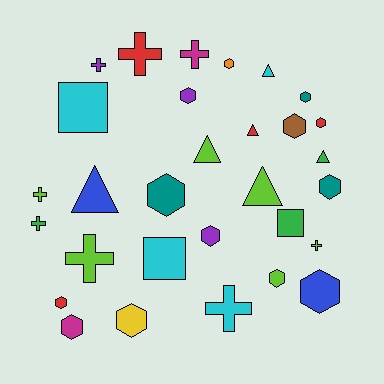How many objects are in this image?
There are 30 objects.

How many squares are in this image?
There are 3 squares.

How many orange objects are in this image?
There is 1 orange object.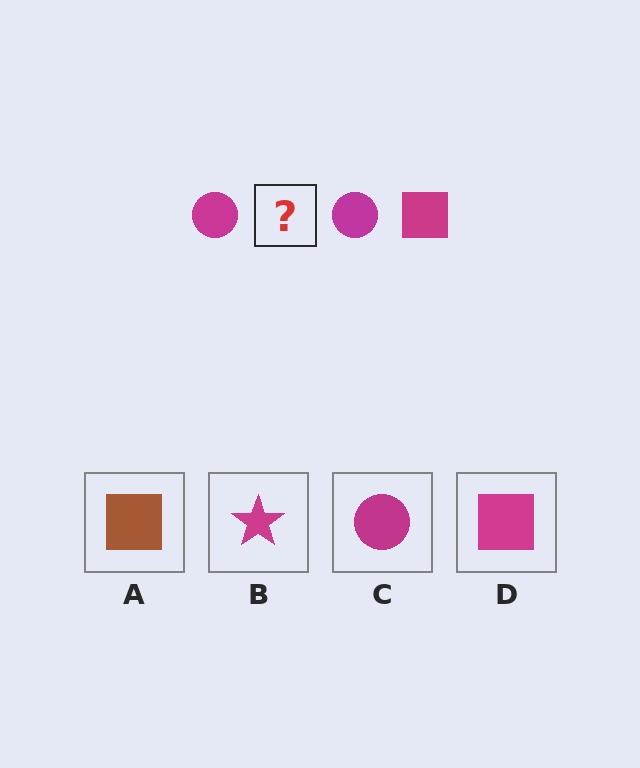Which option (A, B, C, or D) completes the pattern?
D.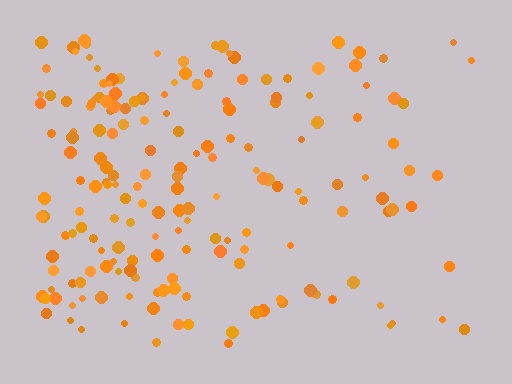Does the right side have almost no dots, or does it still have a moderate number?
Still a moderate number, just noticeably fewer than the left.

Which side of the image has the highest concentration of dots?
The left.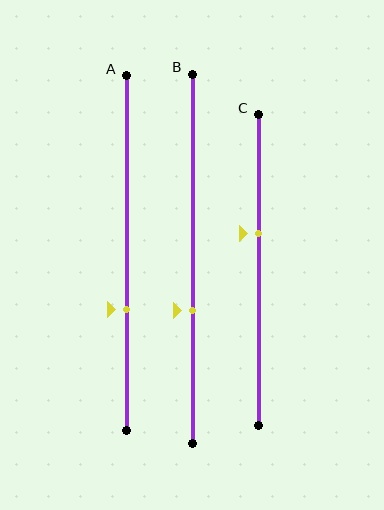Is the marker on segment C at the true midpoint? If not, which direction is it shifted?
No, the marker on segment C is shifted upward by about 12% of the segment length.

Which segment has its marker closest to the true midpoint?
Segment C has its marker closest to the true midpoint.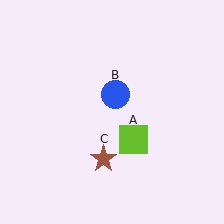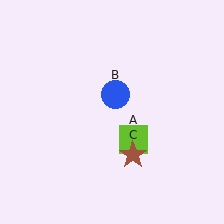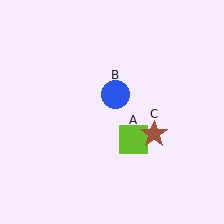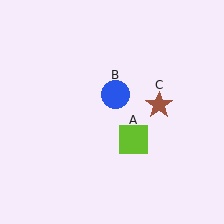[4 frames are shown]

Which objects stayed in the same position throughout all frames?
Lime square (object A) and blue circle (object B) remained stationary.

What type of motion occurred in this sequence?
The brown star (object C) rotated counterclockwise around the center of the scene.